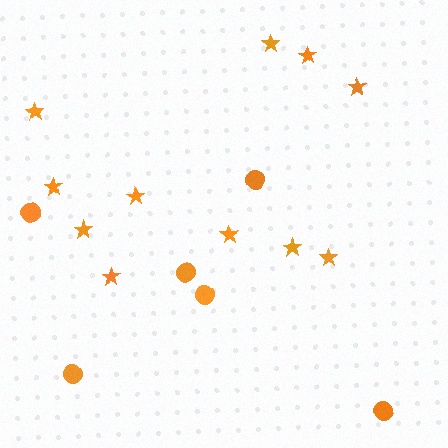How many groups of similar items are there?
There are 2 groups: one group of stars (11) and one group of circles (6).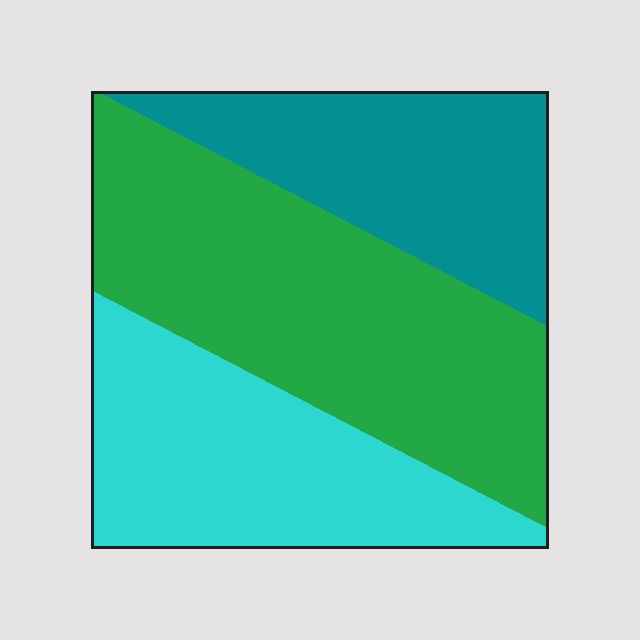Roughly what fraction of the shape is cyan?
Cyan covers roughly 30% of the shape.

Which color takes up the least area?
Teal, at roughly 25%.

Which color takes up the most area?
Green, at roughly 45%.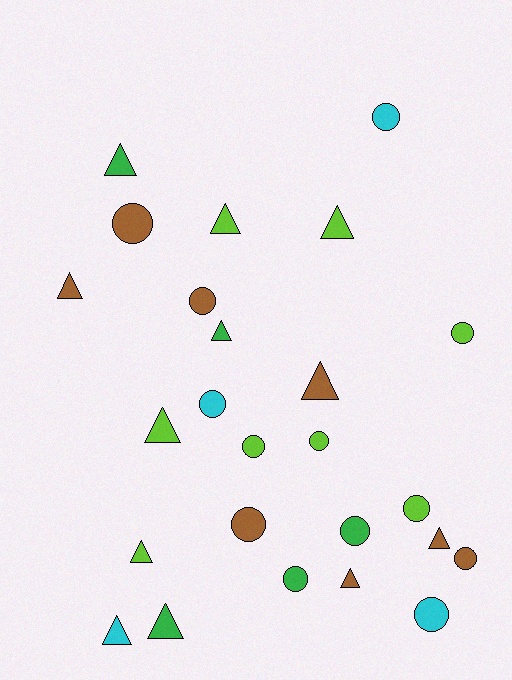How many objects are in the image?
There are 25 objects.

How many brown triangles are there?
There are 4 brown triangles.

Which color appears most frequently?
Brown, with 8 objects.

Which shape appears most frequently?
Circle, with 13 objects.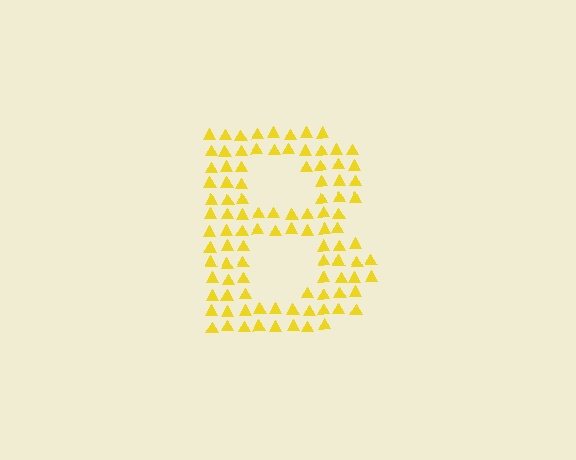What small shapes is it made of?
It is made of small triangles.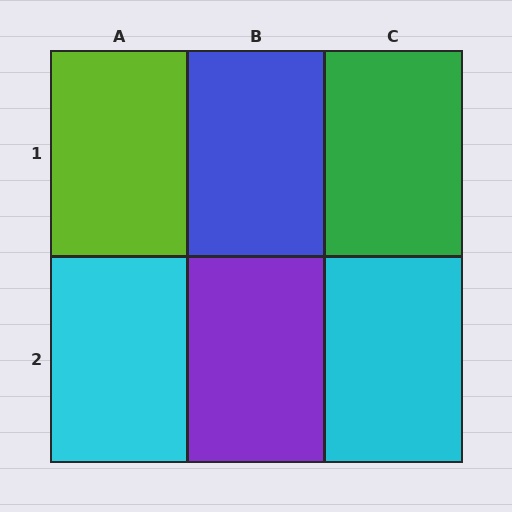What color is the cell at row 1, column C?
Green.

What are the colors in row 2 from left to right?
Cyan, purple, cyan.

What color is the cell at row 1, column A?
Lime.